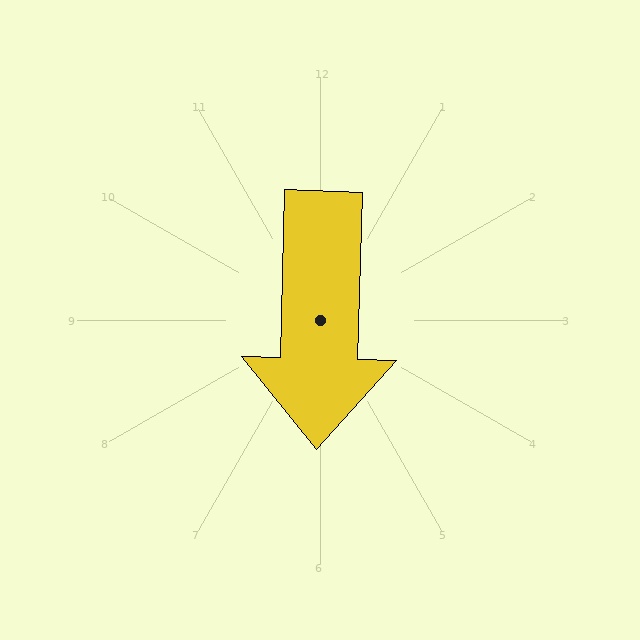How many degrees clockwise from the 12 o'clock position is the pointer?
Approximately 182 degrees.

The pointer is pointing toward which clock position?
Roughly 6 o'clock.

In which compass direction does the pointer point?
South.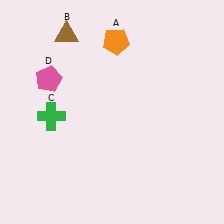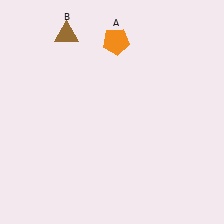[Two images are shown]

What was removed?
The green cross (C), the pink pentagon (D) were removed in Image 2.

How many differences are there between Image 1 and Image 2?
There are 2 differences between the two images.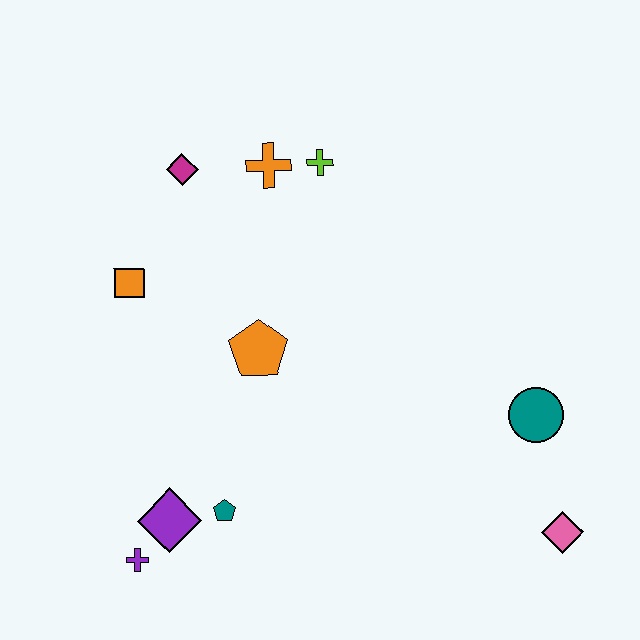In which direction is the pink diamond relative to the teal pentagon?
The pink diamond is to the right of the teal pentagon.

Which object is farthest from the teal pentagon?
The lime cross is farthest from the teal pentagon.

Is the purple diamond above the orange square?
No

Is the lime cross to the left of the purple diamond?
No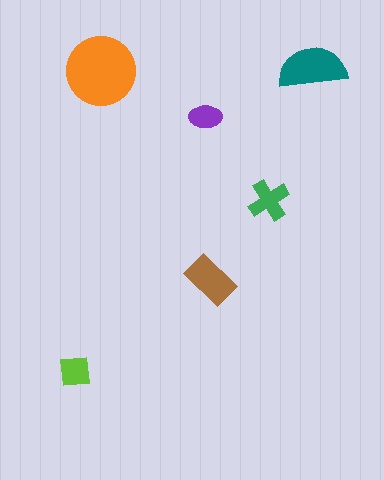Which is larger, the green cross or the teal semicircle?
The teal semicircle.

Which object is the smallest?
The purple ellipse.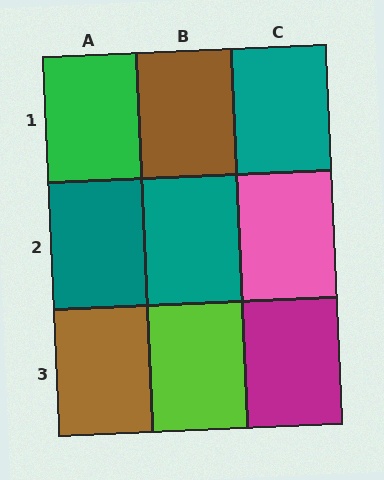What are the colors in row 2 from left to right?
Teal, teal, pink.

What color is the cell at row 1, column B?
Brown.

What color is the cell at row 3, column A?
Brown.